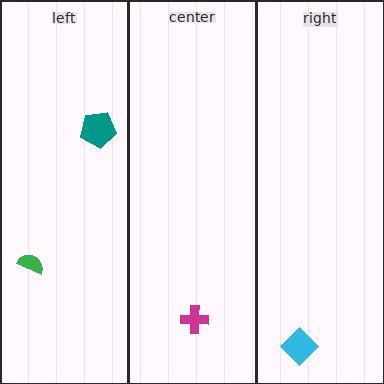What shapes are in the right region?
The cyan diamond.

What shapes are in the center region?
The magenta cross.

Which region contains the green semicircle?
The left region.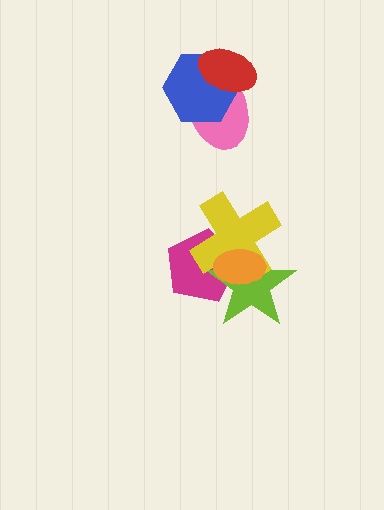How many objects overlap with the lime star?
3 objects overlap with the lime star.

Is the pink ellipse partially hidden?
Yes, it is partially covered by another shape.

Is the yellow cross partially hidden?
Yes, it is partially covered by another shape.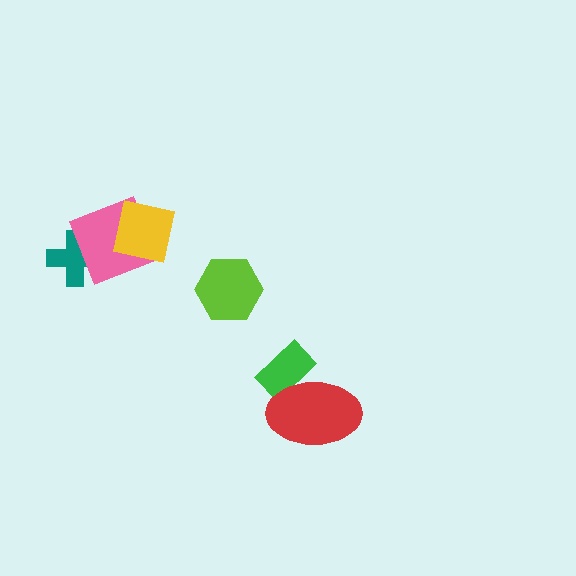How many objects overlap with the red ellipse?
1 object overlaps with the red ellipse.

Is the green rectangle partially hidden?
Yes, it is partially covered by another shape.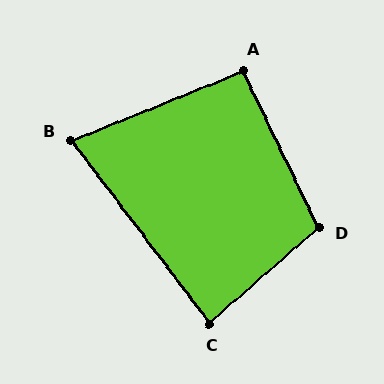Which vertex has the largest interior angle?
D, at approximately 105 degrees.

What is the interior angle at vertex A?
Approximately 94 degrees (approximately right).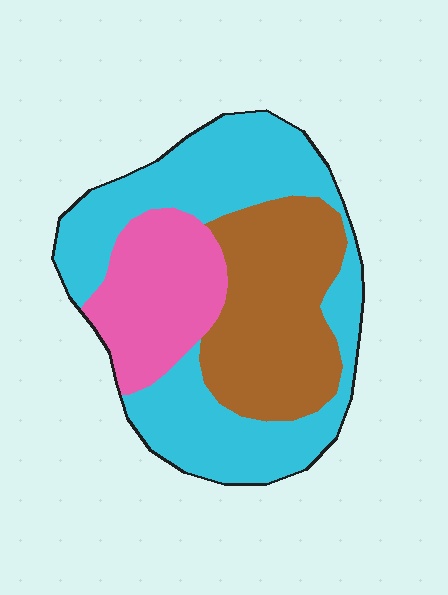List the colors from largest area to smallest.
From largest to smallest: cyan, brown, pink.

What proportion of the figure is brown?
Brown covers 31% of the figure.